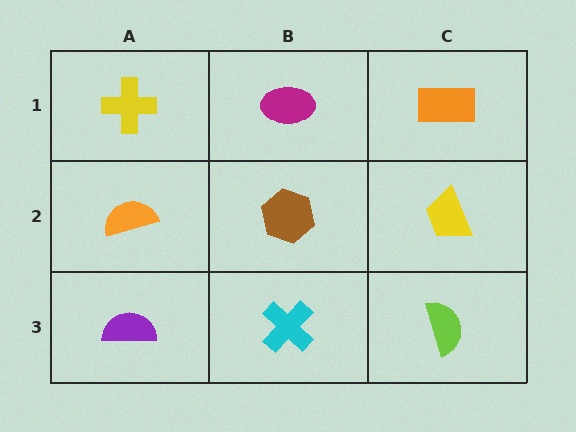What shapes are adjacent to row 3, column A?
An orange semicircle (row 2, column A), a cyan cross (row 3, column B).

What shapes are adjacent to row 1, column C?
A yellow trapezoid (row 2, column C), a magenta ellipse (row 1, column B).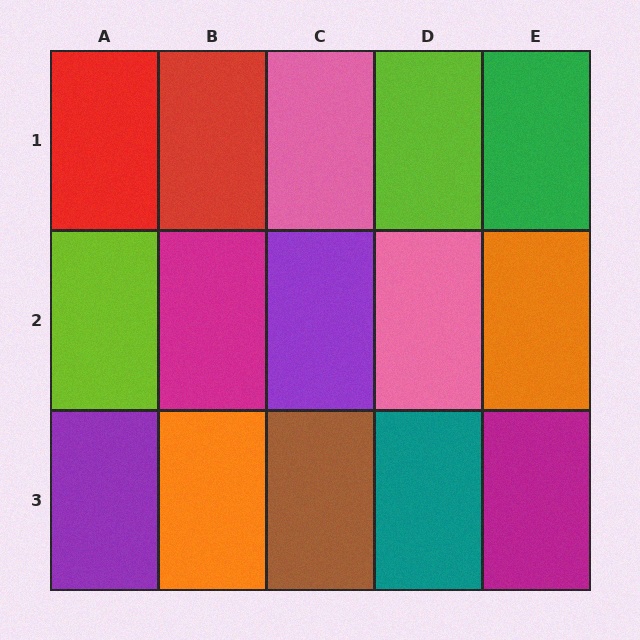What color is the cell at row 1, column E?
Green.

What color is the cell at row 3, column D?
Teal.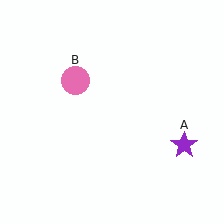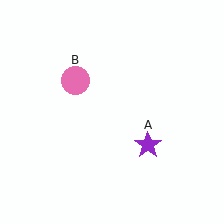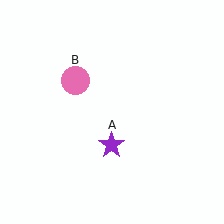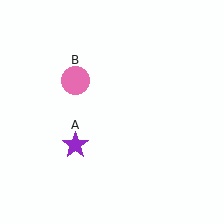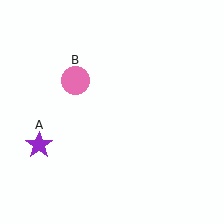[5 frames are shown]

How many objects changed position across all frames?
1 object changed position: purple star (object A).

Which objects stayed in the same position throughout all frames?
Pink circle (object B) remained stationary.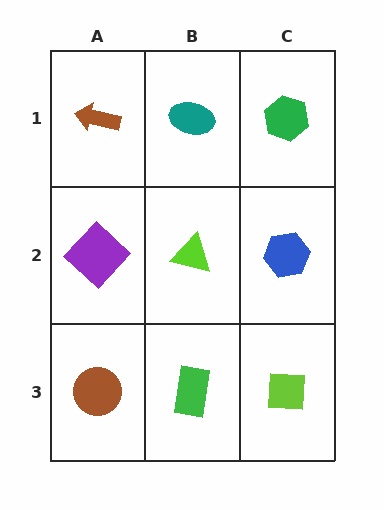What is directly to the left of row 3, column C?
A green rectangle.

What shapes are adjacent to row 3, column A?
A purple diamond (row 2, column A), a green rectangle (row 3, column B).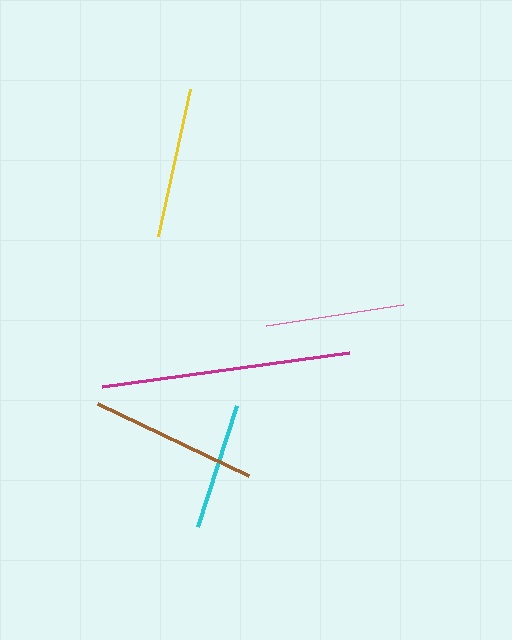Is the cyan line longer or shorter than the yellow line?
The yellow line is longer than the cyan line.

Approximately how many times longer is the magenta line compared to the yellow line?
The magenta line is approximately 1.7 times the length of the yellow line.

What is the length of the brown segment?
The brown segment is approximately 168 pixels long.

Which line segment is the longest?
The magenta line is the longest at approximately 249 pixels.